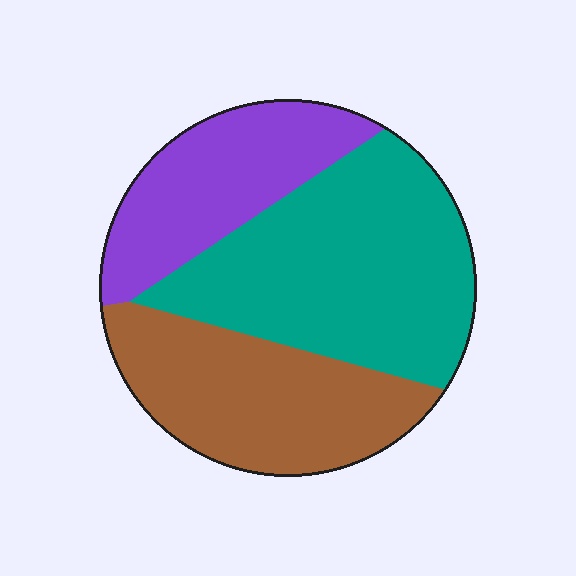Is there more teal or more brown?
Teal.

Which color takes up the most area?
Teal, at roughly 45%.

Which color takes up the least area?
Purple, at roughly 25%.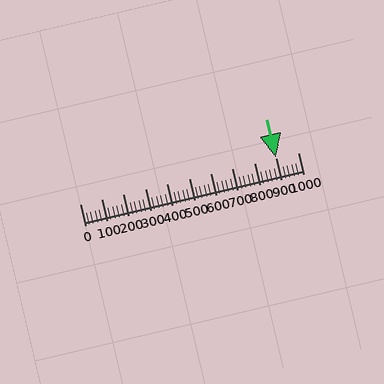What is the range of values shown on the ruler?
The ruler shows values from 0 to 1000.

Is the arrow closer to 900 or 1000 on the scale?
The arrow is closer to 900.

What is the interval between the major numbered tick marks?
The major tick marks are spaced 100 units apart.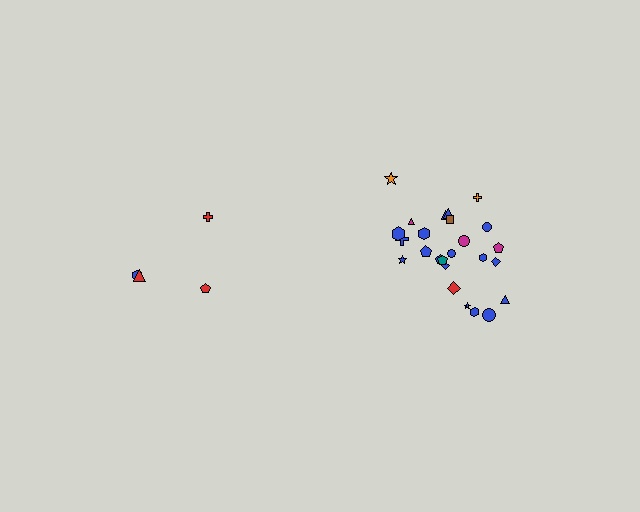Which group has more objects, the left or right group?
The right group.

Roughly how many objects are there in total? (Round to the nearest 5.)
Roughly 30 objects in total.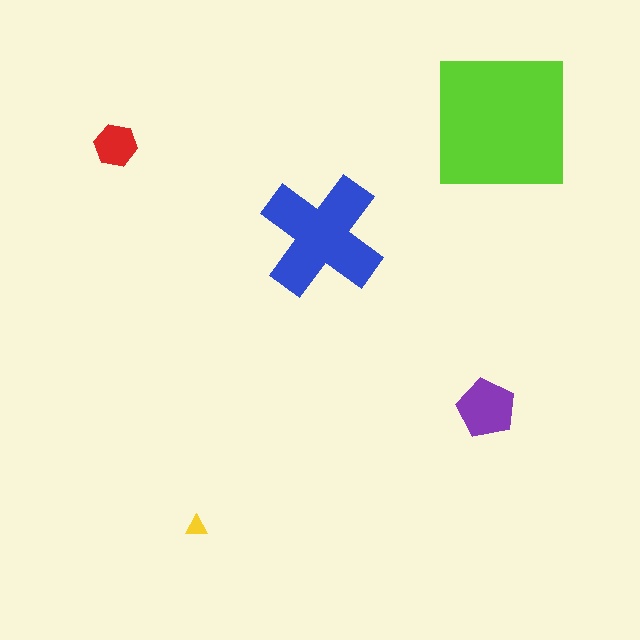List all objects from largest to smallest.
The lime square, the blue cross, the purple pentagon, the red hexagon, the yellow triangle.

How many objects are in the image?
There are 5 objects in the image.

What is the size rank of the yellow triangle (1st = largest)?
5th.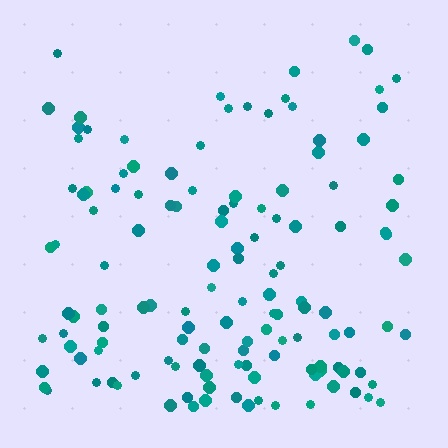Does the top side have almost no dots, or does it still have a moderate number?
Still a moderate number, just noticeably fewer than the bottom.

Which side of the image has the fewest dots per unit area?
The top.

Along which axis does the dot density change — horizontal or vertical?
Vertical.